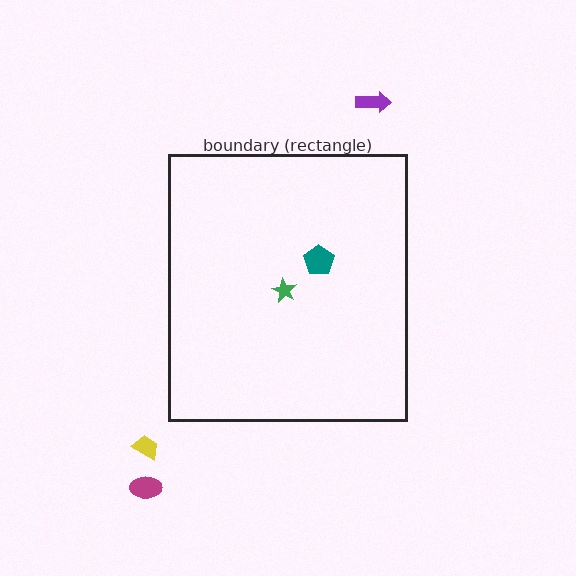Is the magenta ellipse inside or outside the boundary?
Outside.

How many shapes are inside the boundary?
2 inside, 3 outside.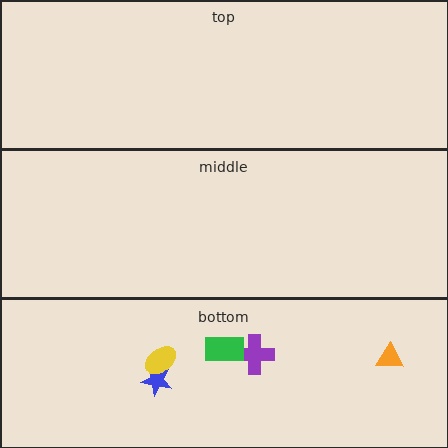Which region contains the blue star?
The bottom region.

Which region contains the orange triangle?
The bottom region.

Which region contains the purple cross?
The bottom region.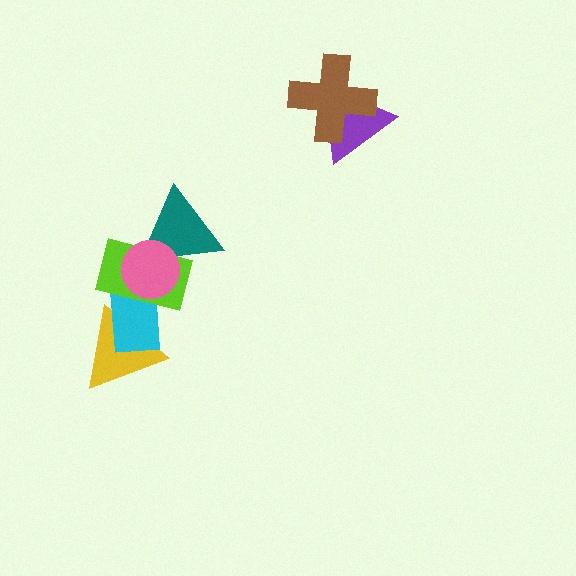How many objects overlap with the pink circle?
3 objects overlap with the pink circle.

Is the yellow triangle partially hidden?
Yes, it is partially covered by another shape.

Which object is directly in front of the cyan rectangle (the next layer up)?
The lime rectangle is directly in front of the cyan rectangle.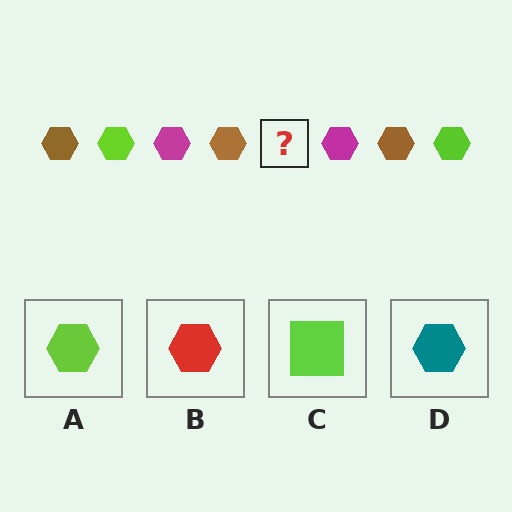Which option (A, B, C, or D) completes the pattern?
A.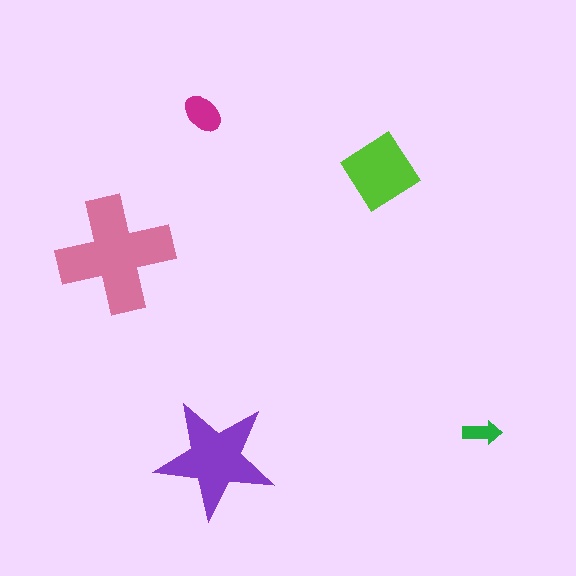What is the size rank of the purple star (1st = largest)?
2nd.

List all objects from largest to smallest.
The pink cross, the purple star, the lime diamond, the magenta ellipse, the green arrow.